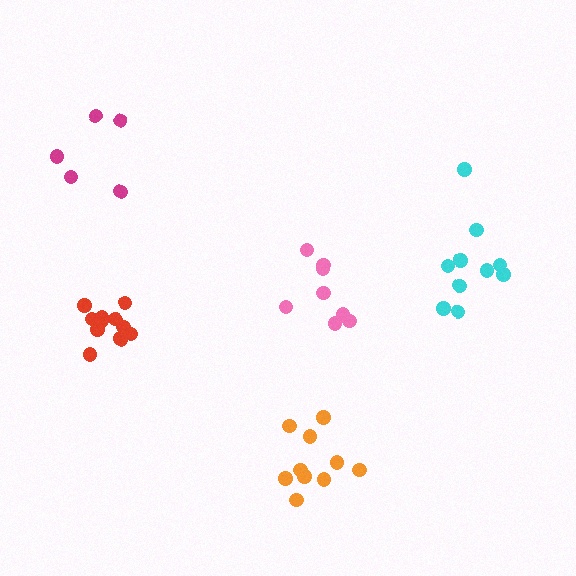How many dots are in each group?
Group 1: 8 dots, Group 2: 10 dots, Group 3: 10 dots, Group 4: 5 dots, Group 5: 11 dots (44 total).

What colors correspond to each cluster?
The clusters are colored: pink, orange, cyan, magenta, red.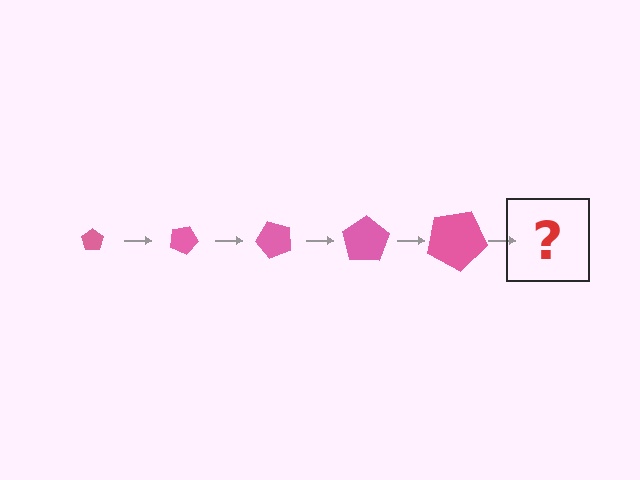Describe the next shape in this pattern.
It should be a pentagon, larger than the previous one and rotated 125 degrees from the start.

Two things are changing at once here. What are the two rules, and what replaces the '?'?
The two rules are that the pentagon grows larger each step and it rotates 25 degrees each step. The '?' should be a pentagon, larger than the previous one and rotated 125 degrees from the start.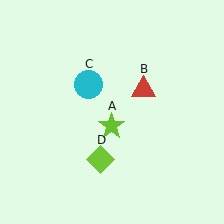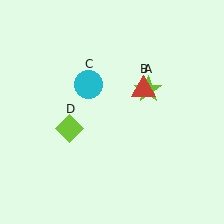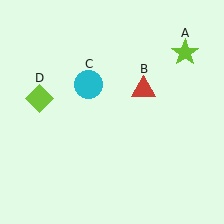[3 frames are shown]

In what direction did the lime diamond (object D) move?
The lime diamond (object D) moved up and to the left.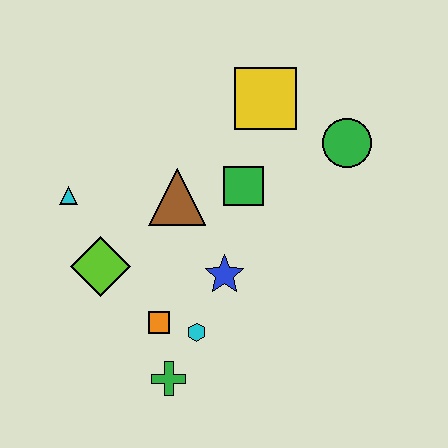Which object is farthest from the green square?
The green cross is farthest from the green square.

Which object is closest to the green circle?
The yellow square is closest to the green circle.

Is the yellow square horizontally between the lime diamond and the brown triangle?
No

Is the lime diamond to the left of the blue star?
Yes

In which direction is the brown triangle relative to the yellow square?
The brown triangle is below the yellow square.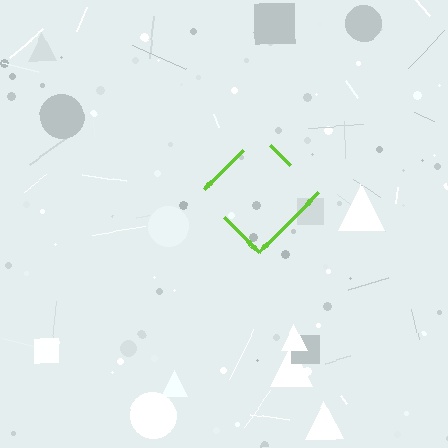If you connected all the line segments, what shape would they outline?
They would outline a diamond.